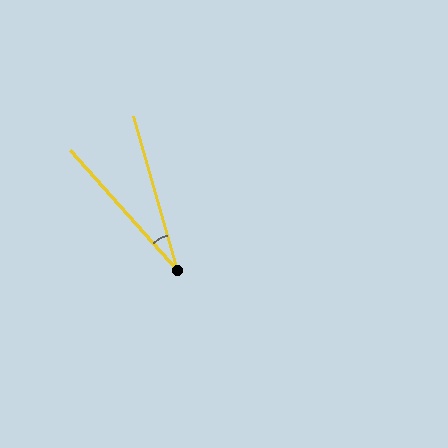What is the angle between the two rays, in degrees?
Approximately 26 degrees.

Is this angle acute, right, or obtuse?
It is acute.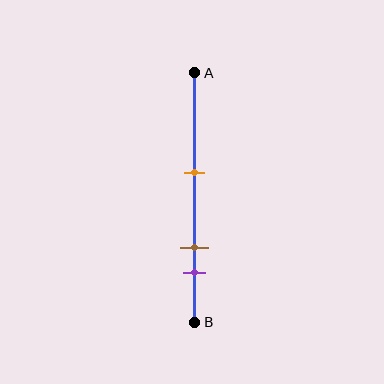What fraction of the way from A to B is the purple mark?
The purple mark is approximately 80% (0.8) of the way from A to B.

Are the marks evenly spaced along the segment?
No, the marks are not evenly spaced.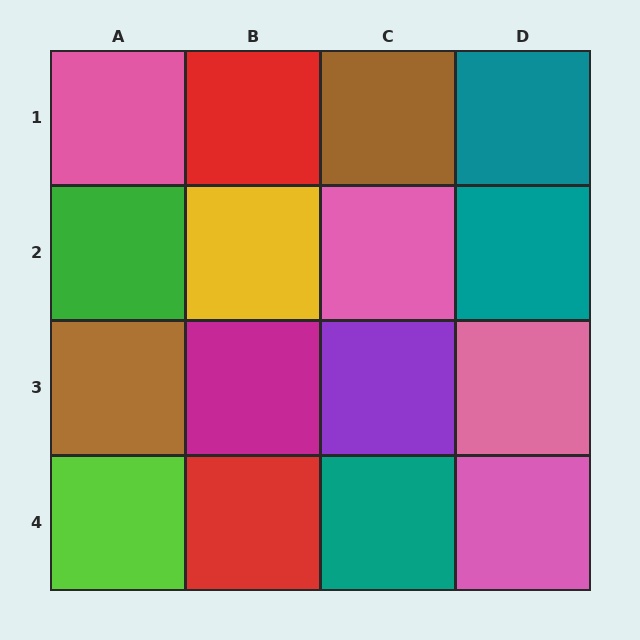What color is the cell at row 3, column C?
Purple.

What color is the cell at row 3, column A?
Brown.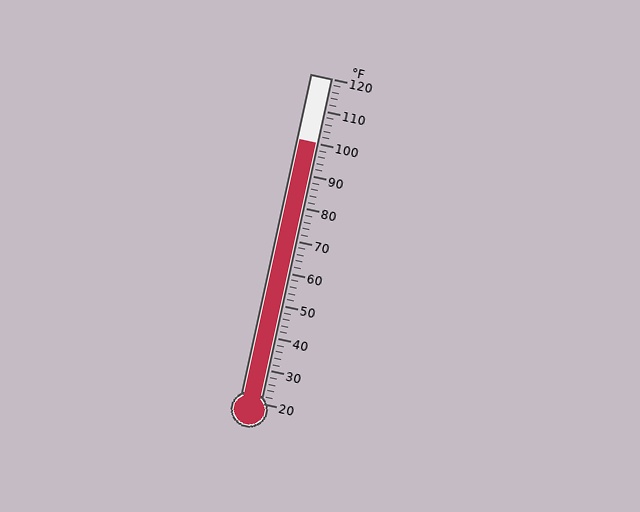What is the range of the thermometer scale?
The thermometer scale ranges from 20°F to 120°F.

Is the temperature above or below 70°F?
The temperature is above 70°F.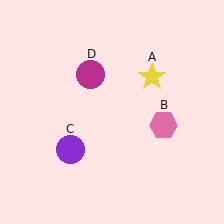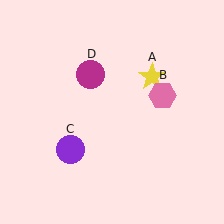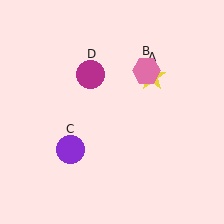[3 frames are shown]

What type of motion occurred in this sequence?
The pink hexagon (object B) rotated counterclockwise around the center of the scene.